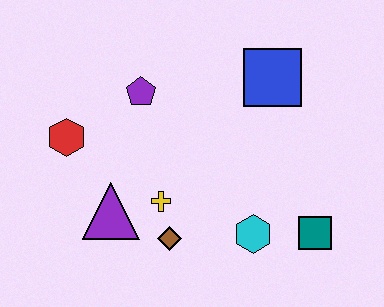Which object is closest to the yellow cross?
The brown diamond is closest to the yellow cross.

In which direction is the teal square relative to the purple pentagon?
The teal square is to the right of the purple pentagon.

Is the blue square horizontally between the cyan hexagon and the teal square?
Yes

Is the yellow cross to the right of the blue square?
No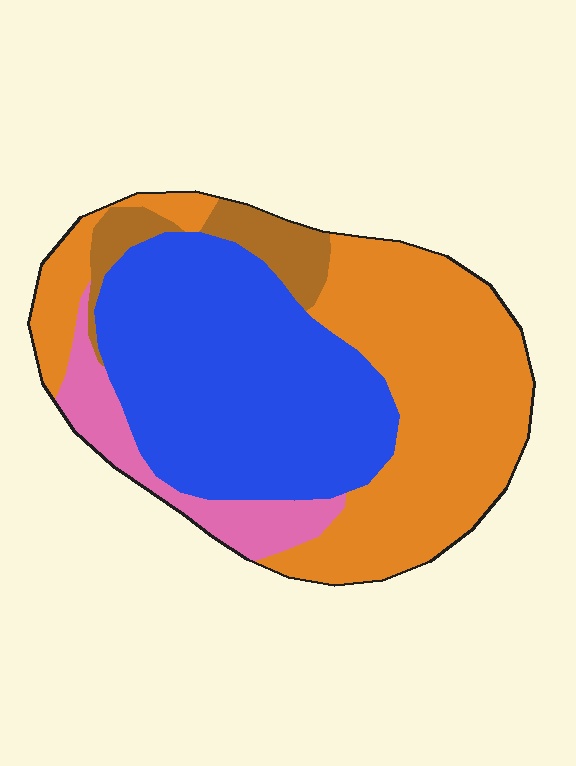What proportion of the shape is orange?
Orange takes up about two fifths (2/5) of the shape.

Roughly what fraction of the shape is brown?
Brown covers about 5% of the shape.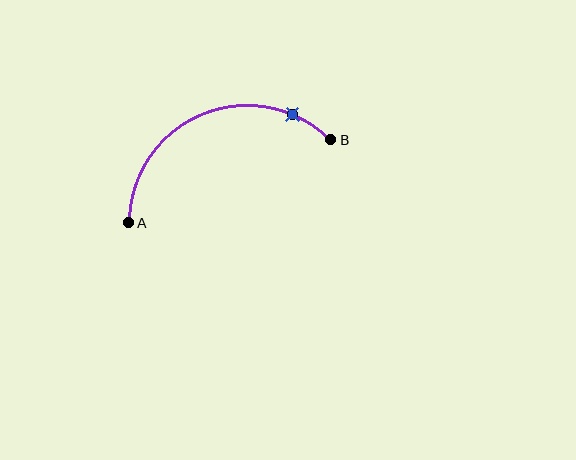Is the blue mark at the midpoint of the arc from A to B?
No. The blue mark lies on the arc but is closer to endpoint B. The arc midpoint would be at the point on the curve equidistant along the arc from both A and B.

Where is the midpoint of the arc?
The arc midpoint is the point on the curve farthest from the straight line joining A and B. It sits above that line.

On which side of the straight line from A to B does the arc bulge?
The arc bulges above the straight line connecting A and B.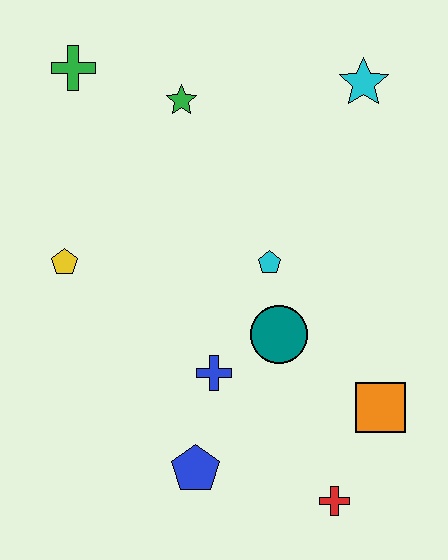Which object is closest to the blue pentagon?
The blue cross is closest to the blue pentagon.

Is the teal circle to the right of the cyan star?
No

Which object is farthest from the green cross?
The red cross is farthest from the green cross.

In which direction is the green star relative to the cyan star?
The green star is to the left of the cyan star.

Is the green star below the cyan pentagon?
No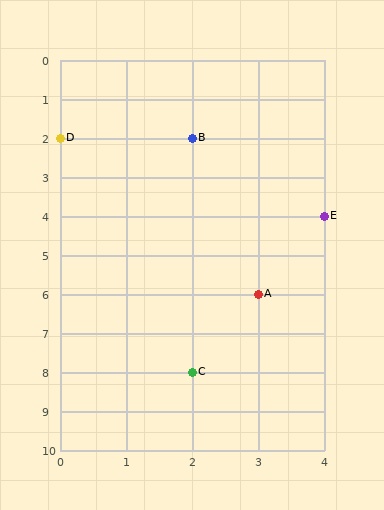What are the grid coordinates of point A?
Point A is at grid coordinates (3, 6).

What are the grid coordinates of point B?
Point B is at grid coordinates (2, 2).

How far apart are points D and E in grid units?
Points D and E are 4 columns and 2 rows apart (about 4.5 grid units diagonally).